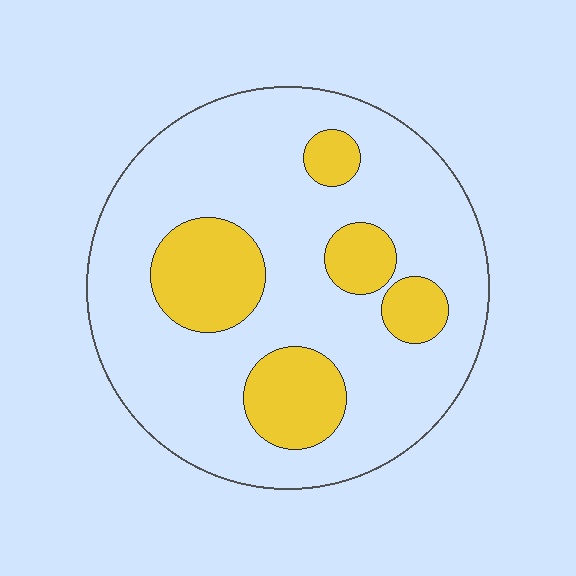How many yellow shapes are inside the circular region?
5.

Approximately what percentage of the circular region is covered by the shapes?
Approximately 25%.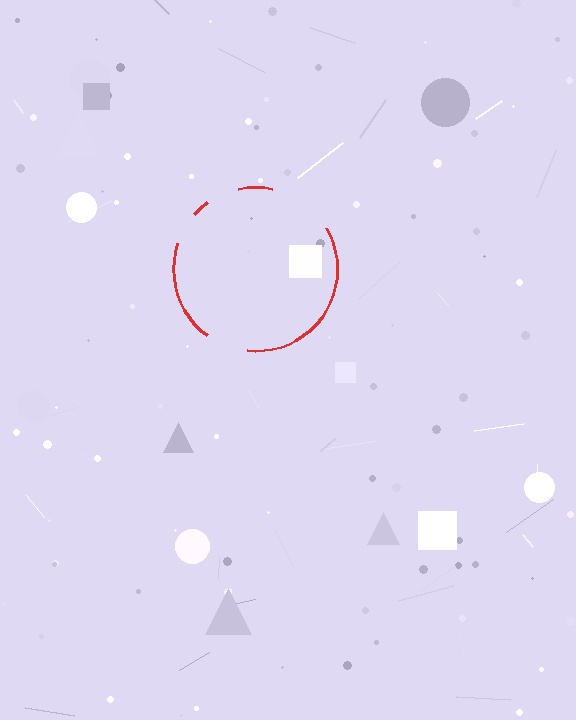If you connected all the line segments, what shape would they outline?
They would outline a circle.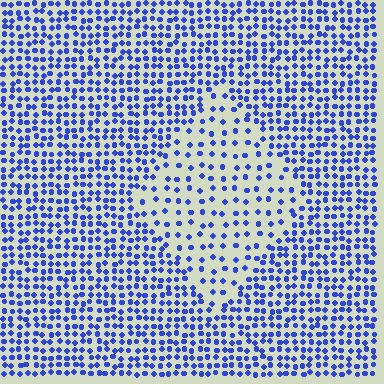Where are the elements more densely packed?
The elements are more densely packed outside the diamond boundary.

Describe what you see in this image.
The image contains small blue elements arranged at two different densities. A diamond-shaped region is visible where the elements are less densely packed than the surrounding area.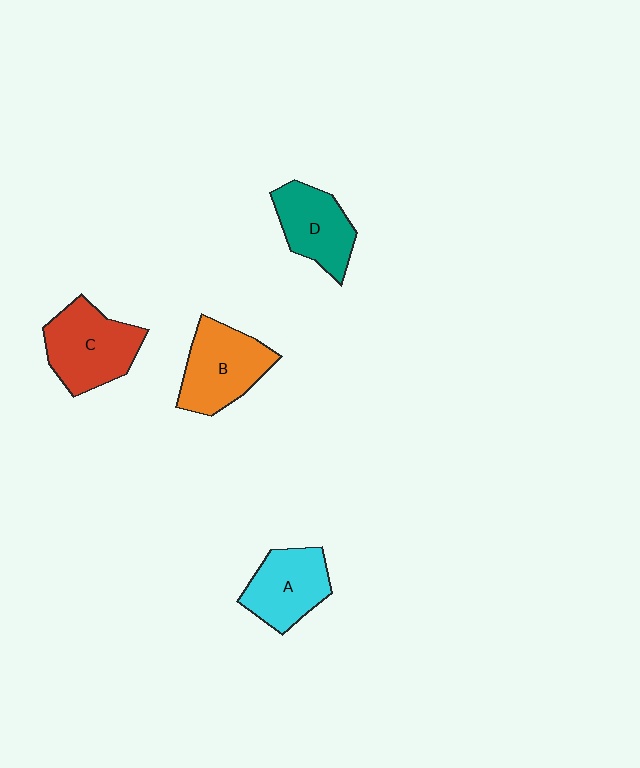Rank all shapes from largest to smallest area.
From largest to smallest: C (red), B (orange), A (cyan), D (teal).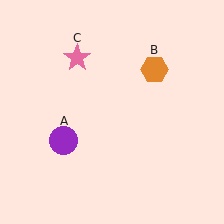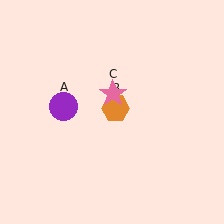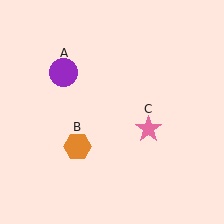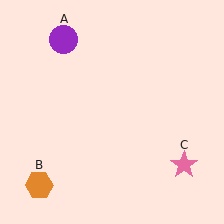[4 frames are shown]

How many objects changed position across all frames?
3 objects changed position: purple circle (object A), orange hexagon (object B), pink star (object C).